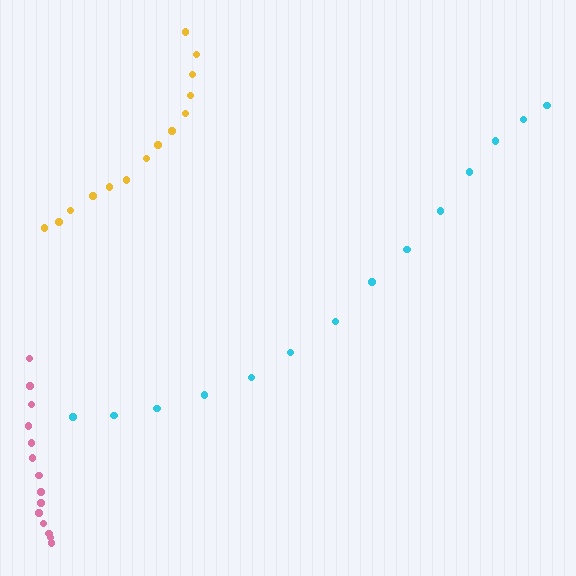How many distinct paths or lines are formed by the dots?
There are 3 distinct paths.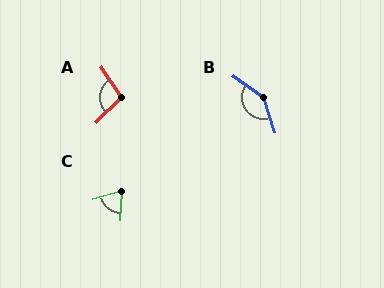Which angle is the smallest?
C, at approximately 70 degrees.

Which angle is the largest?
B, at approximately 143 degrees.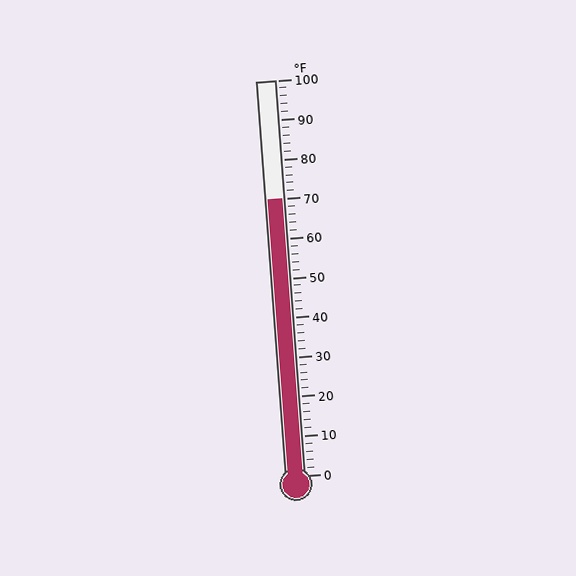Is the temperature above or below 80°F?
The temperature is below 80°F.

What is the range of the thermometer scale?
The thermometer scale ranges from 0°F to 100°F.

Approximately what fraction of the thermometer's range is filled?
The thermometer is filled to approximately 70% of its range.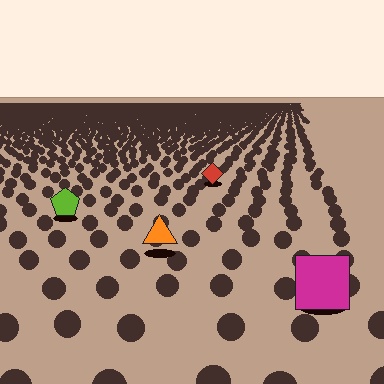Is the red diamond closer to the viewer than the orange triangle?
No. The orange triangle is closer — you can tell from the texture gradient: the ground texture is coarser near it.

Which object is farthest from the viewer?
The red diamond is farthest from the viewer. It appears smaller and the ground texture around it is denser.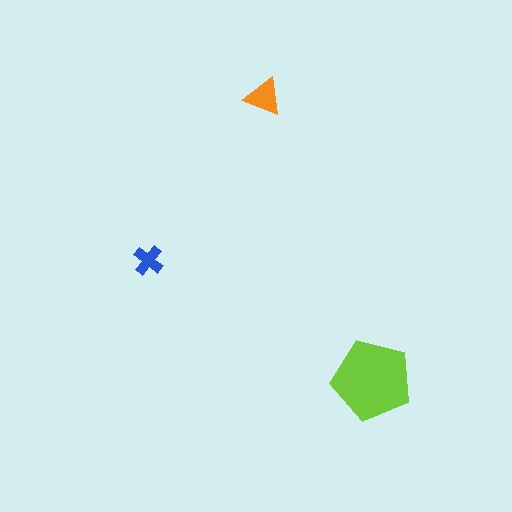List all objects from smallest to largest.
The blue cross, the orange triangle, the lime pentagon.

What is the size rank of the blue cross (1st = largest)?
3rd.